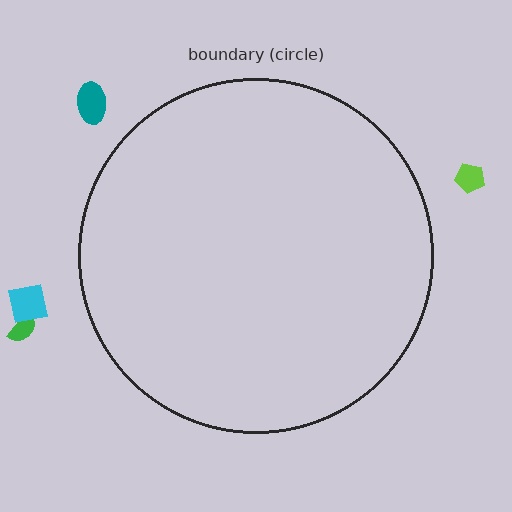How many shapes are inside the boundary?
0 inside, 4 outside.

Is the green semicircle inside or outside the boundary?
Outside.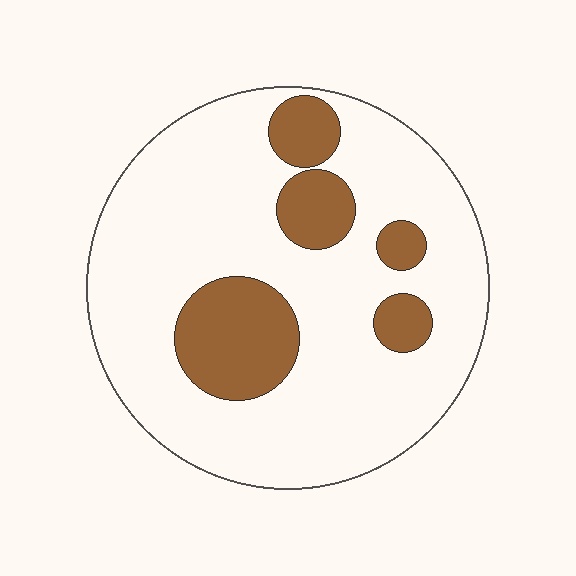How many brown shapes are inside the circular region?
5.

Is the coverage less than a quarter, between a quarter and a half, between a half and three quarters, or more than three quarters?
Less than a quarter.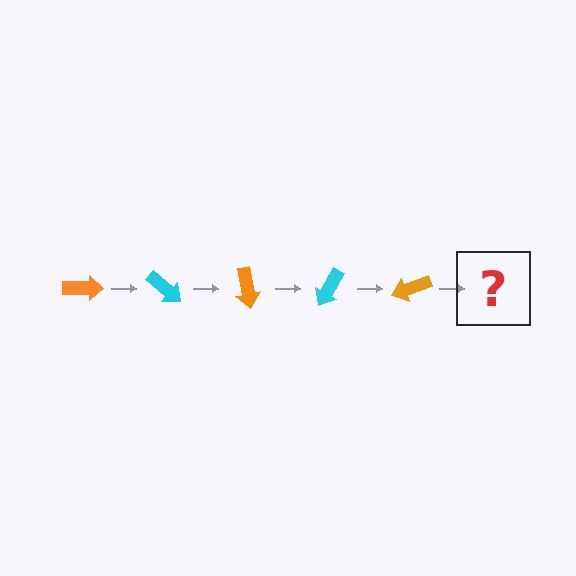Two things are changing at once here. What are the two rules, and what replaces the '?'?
The two rules are that it rotates 40 degrees each step and the color cycles through orange and cyan. The '?' should be a cyan arrow, rotated 200 degrees from the start.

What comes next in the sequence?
The next element should be a cyan arrow, rotated 200 degrees from the start.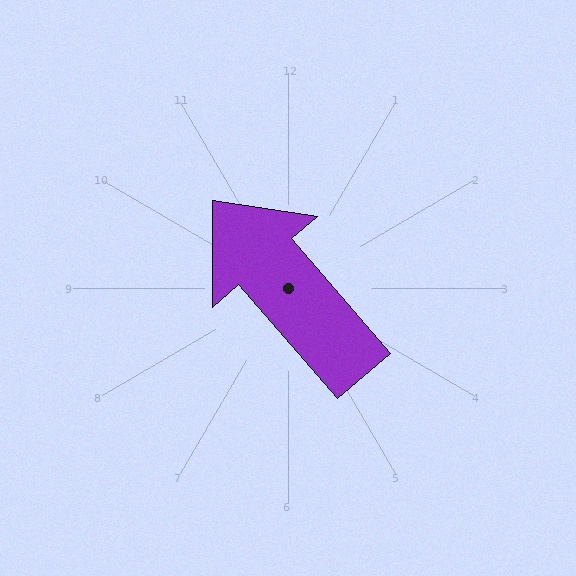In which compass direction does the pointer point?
Northwest.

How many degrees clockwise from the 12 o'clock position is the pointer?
Approximately 319 degrees.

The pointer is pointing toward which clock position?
Roughly 11 o'clock.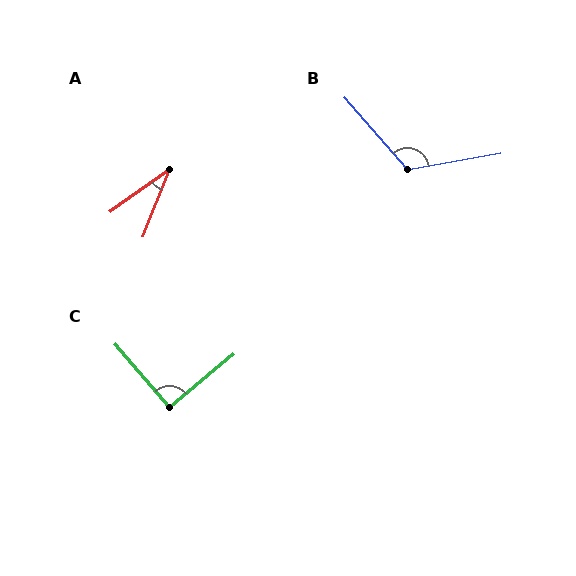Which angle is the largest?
B, at approximately 121 degrees.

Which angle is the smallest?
A, at approximately 33 degrees.